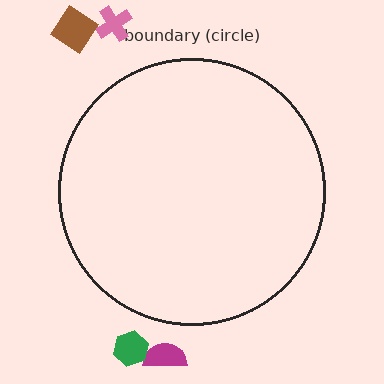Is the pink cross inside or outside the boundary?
Outside.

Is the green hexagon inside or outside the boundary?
Outside.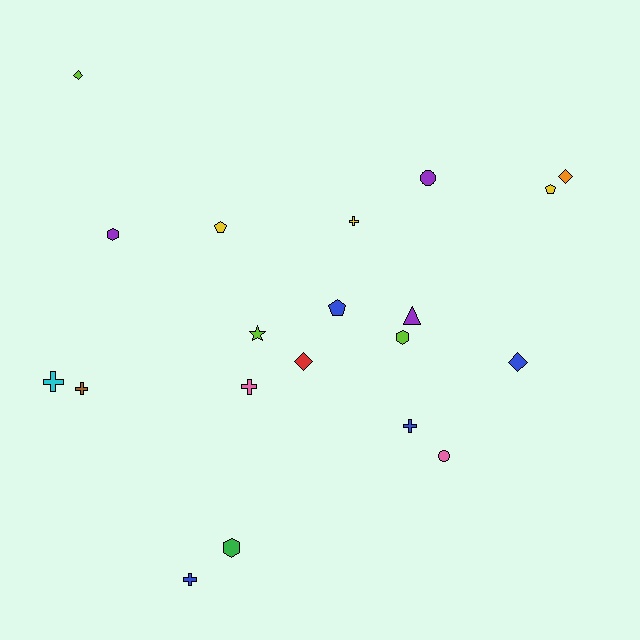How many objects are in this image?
There are 20 objects.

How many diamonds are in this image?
There are 4 diamonds.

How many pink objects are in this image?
There are 2 pink objects.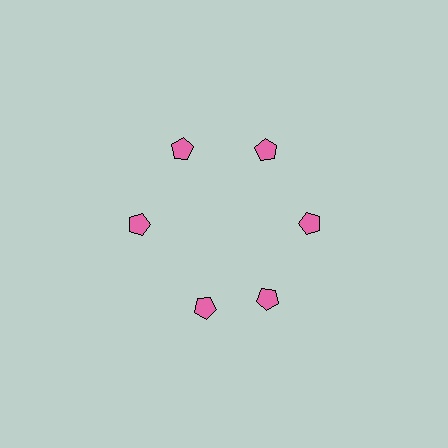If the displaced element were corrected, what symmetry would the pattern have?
It would have 6-fold rotational symmetry — the pattern would map onto itself every 60 degrees.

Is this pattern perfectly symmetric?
No. The 6 pink pentagons are arranged in a ring, but one element near the 7 o'clock position is rotated out of alignment along the ring, breaking the 6-fold rotational symmetry.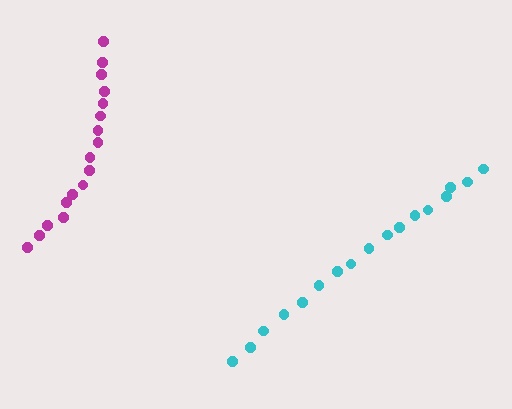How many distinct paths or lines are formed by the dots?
There are 2 distinct paths.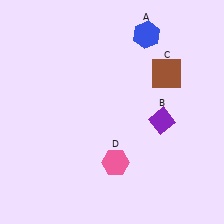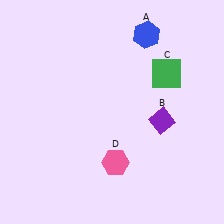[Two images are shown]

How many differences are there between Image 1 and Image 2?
There is 1 difference between the two images.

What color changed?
The square (C) changed from brown in Image 1 to green in Image 2.